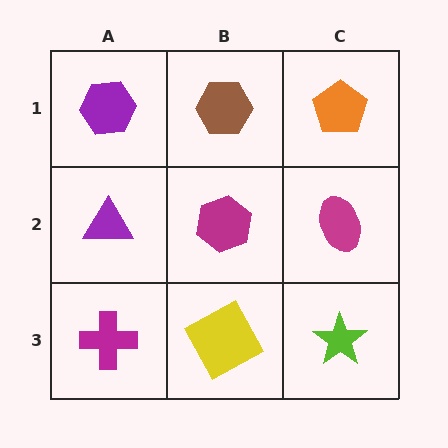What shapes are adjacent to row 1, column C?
A magenta ellipse (row 2, column C), a brown hexagon (row 1, column B).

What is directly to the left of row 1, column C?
A brown hexagon.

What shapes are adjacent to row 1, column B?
A magenta hexagon (row 2, column B), a purple hexagon (row 1, column A), an orange pentagon (row 1, column C).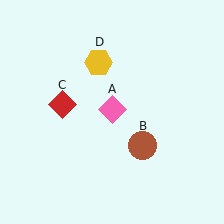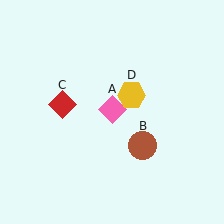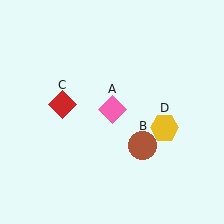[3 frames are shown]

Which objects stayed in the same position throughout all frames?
Pink diamond (object A) and brown circle (object B) and red diamond (object C) remained stationary.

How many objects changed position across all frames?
1 object changed position: yellow hexagon (object D).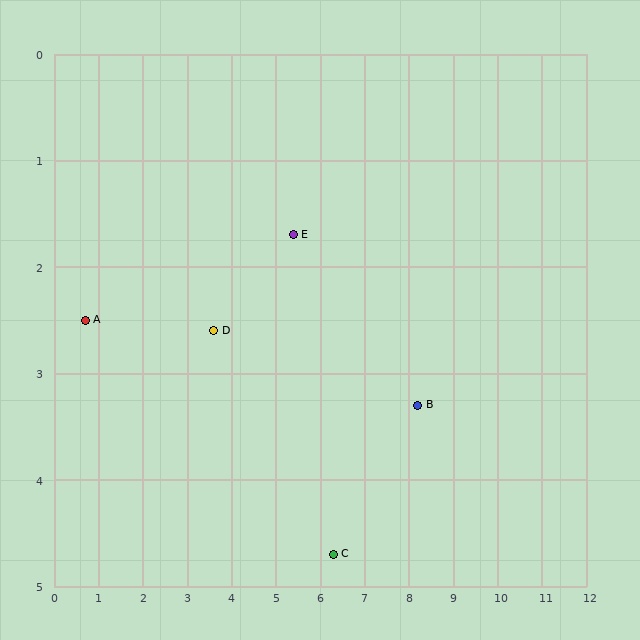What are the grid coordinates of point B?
Point B is at approximately (8.2, 3.3).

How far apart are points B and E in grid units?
Points B and E are about 3.2 grid units apart.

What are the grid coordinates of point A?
Point A is at approximately (0.7, 2.5).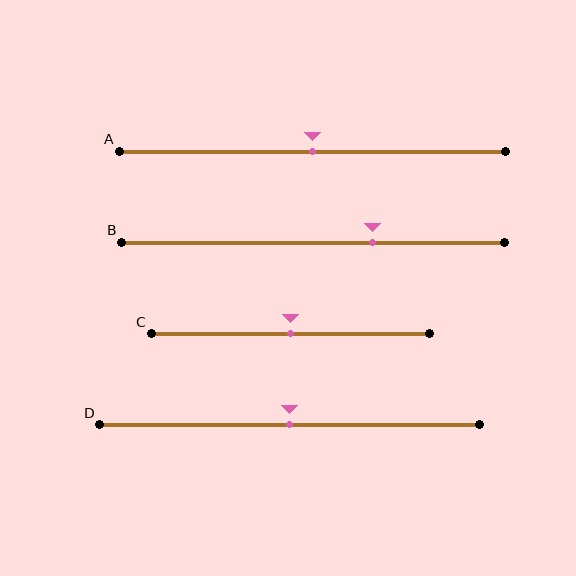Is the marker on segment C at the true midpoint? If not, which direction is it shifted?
Yes, the marker on segment C is at the true midpoint.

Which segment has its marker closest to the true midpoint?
Segment A has its marker closest to the true midpoint.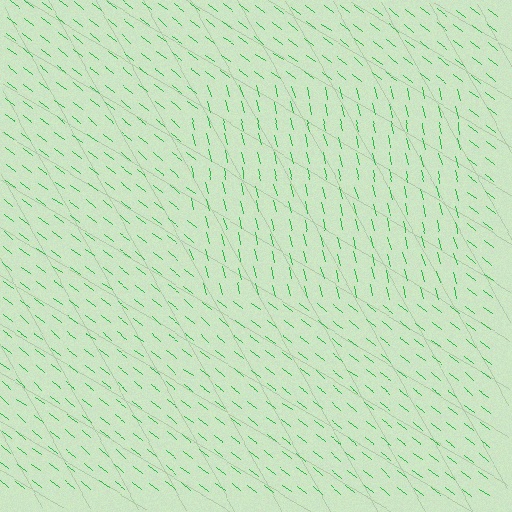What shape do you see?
I see a rectangle.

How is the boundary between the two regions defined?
The boundary is defined purely by a change in line orientation (approximately 38 degrees difference). All lines are the same color and thickness.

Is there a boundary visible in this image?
Yes, there is a texture boundary formed by a change in line orientation.